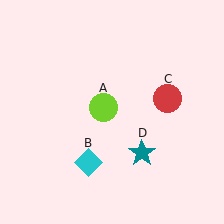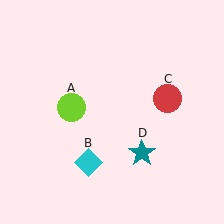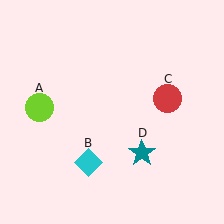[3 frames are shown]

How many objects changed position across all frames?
1 object changed position: lime circle (object A).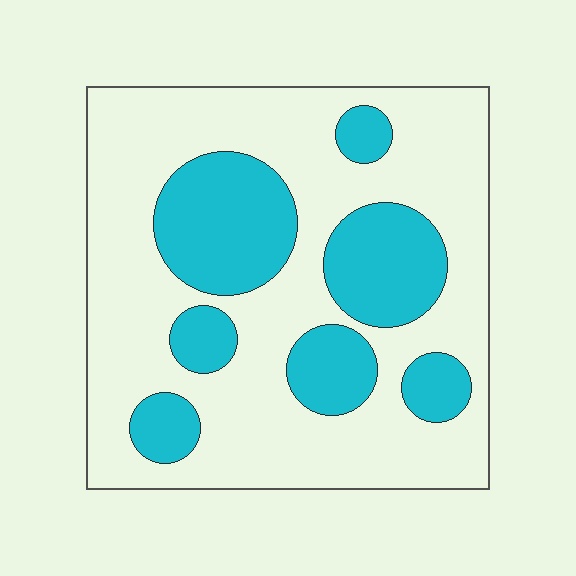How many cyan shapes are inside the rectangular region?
7.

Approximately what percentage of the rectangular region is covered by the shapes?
Approximately 30%.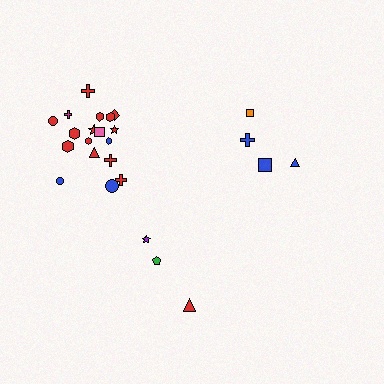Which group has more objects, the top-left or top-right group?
The top-left group.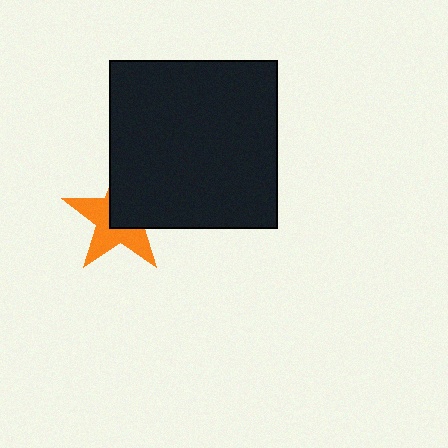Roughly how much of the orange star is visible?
About half of it is visible (roughly 52%).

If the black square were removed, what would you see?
You would see the complete orange star.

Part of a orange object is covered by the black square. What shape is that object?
It is a star.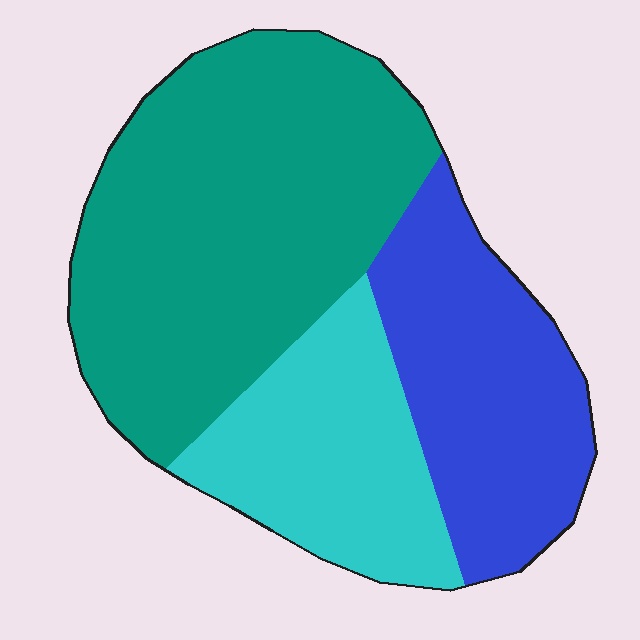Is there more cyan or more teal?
Teal.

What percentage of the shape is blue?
Blue covers 27% of the shape.